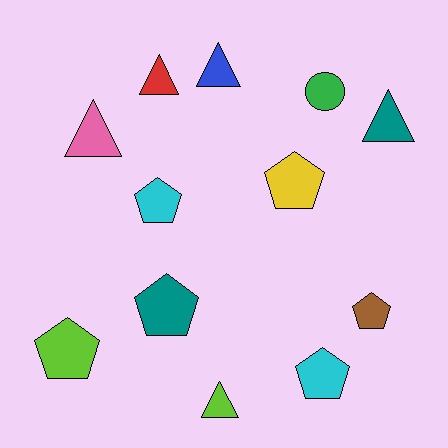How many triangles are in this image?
There are 5 triangles.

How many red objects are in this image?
There is 1 red object.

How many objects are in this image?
There are 12 objects.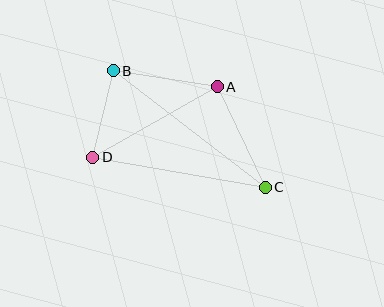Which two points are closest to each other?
Points B and D are closest to each other.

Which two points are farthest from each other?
Points B and C are farthest from each other.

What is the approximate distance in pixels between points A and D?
The distance between A and D is approximately 143 pixels.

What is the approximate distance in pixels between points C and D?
The distance between C and D is approximately 175 pixels.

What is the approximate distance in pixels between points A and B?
The distance between A and B is approximately 105 pixels.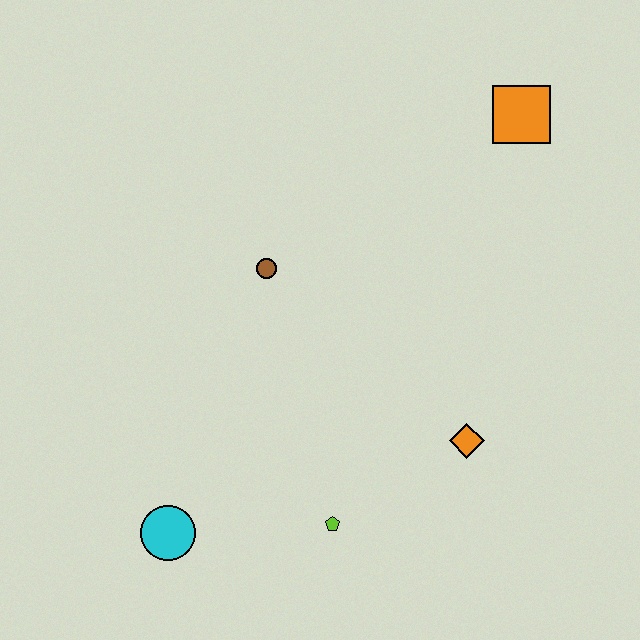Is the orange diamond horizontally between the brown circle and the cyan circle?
No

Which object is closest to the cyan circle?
The lime pentagon is closest to the cyan circle.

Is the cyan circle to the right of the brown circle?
No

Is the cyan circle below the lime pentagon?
Yes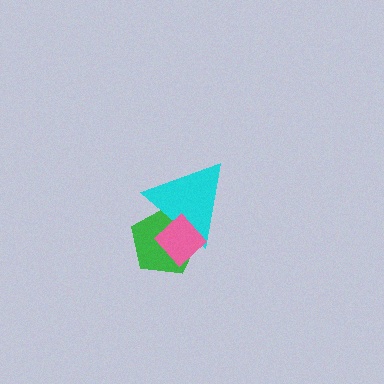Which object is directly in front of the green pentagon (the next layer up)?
The cyan triangle is directly in front of the green pentagon.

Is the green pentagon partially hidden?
Yes, it is partially covered by another shape.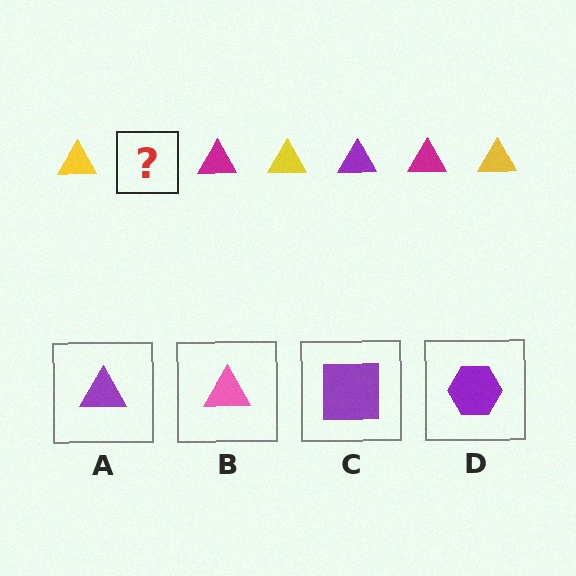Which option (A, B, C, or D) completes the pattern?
A.